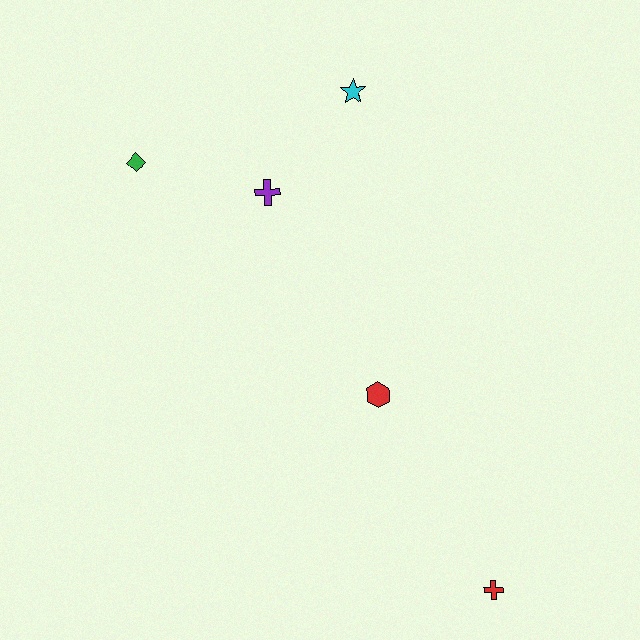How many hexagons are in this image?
There is 1 hexagon.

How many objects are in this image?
There are 5 objects.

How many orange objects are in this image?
There are no orange objects.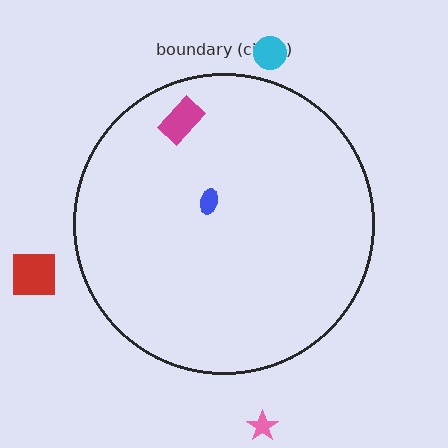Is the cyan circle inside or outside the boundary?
Outside.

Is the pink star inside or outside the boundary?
Outside.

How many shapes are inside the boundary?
2 inside, 3 outside.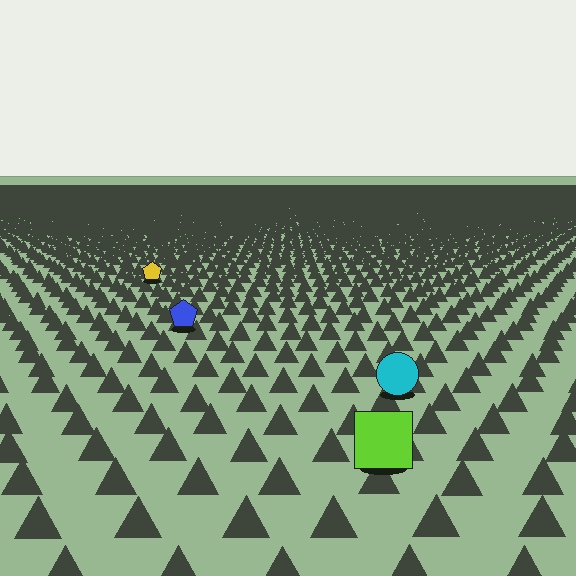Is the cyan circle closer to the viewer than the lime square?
No. The lime square is closer — you can tell from the texture gradient: the ground texture is coarser near it.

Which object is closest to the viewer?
The lime square is closest. The texture marks near it are larger and more spread out.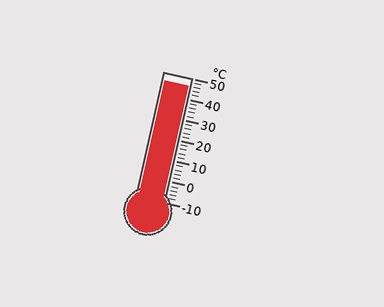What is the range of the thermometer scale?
The thermometer scale ranges from -10°C to 50°C.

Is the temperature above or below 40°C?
The temperature is above 40°C.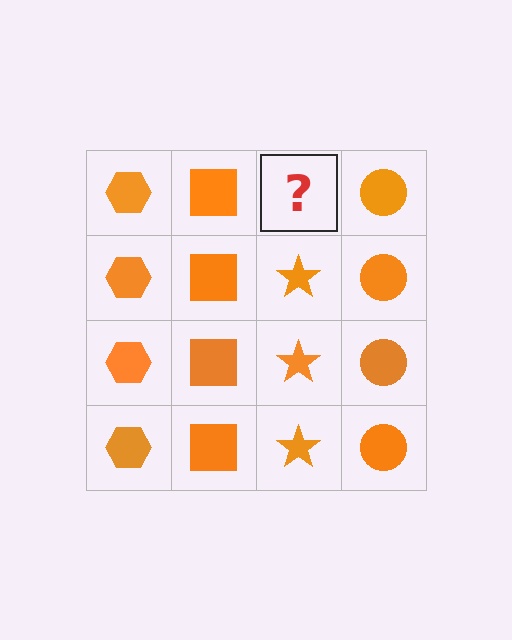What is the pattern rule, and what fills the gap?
The rule is that each column has a consistent shape. The gap should be filled with an orange star.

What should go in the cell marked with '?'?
The missing cell should contain an orange star.